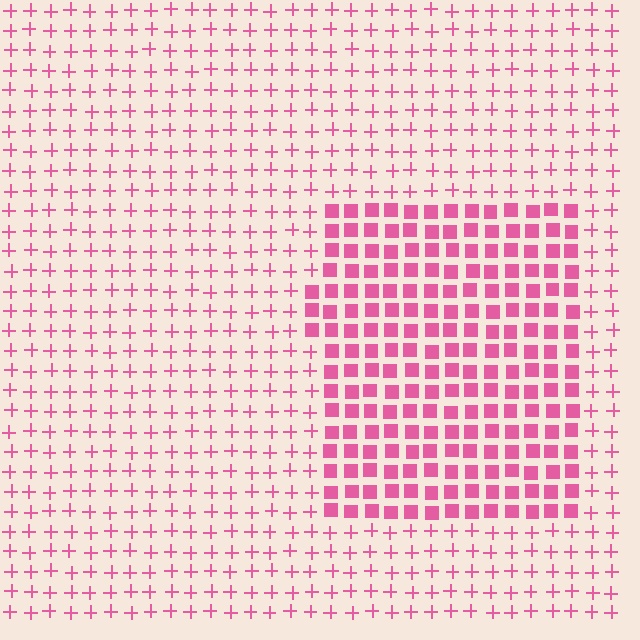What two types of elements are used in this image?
The image uses squares inside the rectangle region and plus signs outside it.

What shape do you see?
I see a rectangle.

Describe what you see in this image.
The image is filled with small pink elements arranged in a uniform grid. A rectangle-shaped region contains squares, while the surrounding area contains plus signs. The boundary is defined purely by the change in element shape.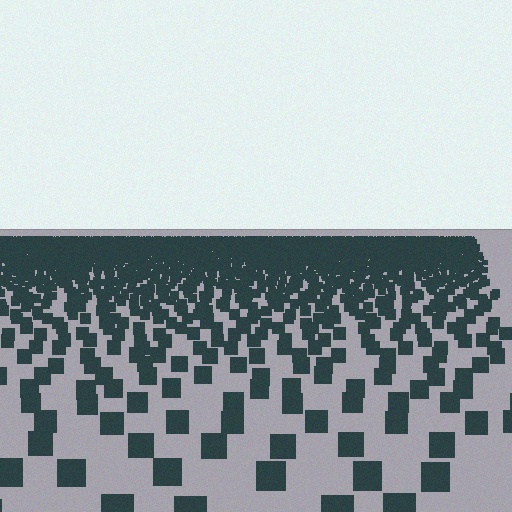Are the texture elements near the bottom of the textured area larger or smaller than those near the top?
Larger. Near the bottom, elements are closer to the viewer and appear at a bigger on-screen size.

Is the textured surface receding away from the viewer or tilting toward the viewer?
The surface is receding away from the viewer. Texture elements get smaller and denser toward the top.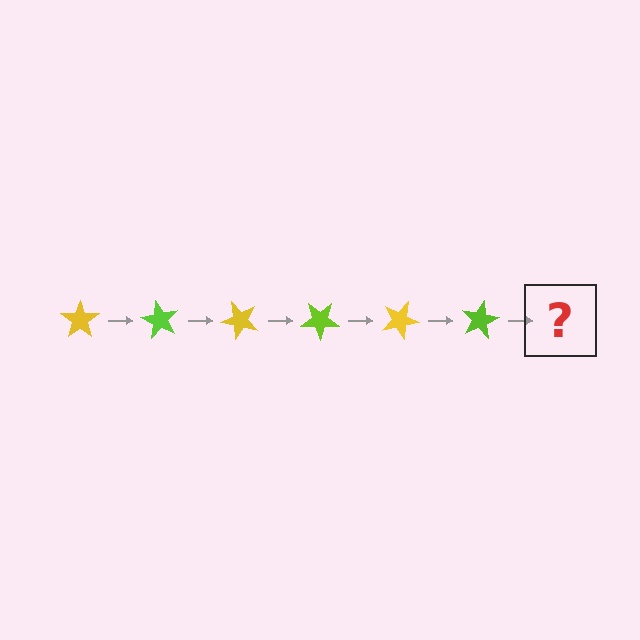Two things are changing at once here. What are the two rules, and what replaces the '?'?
The two rules are that it rotates 60 degrees each step and the color cycles through yellow and lime. The '?' should be a yellow star, rotated 360 degrees from the start.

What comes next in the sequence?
The next element should be a yellow star, rotated 360 degrees from the start.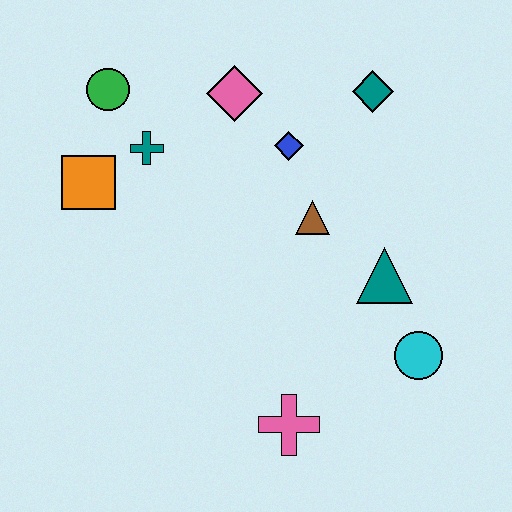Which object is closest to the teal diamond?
The blue diamond is closest to the teal diamond.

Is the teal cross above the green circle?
No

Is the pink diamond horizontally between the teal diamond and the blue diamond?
No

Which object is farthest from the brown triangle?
The green circle is farthest from the brown triangle.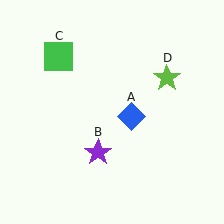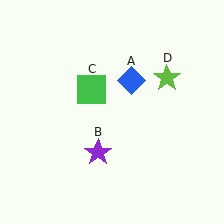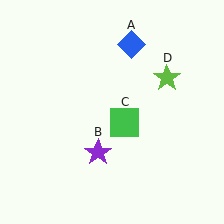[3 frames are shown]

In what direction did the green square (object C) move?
The green square (object C) moved down and to the right.